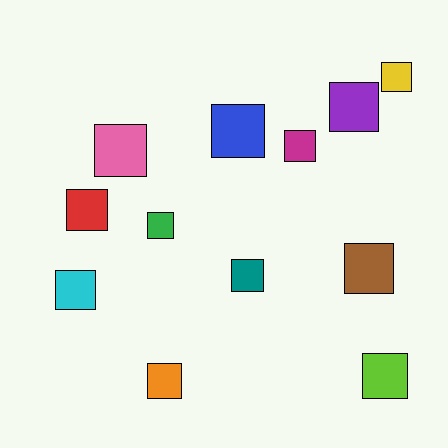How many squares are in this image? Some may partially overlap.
There are 12 squares.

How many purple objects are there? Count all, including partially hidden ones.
There is 1 purple object.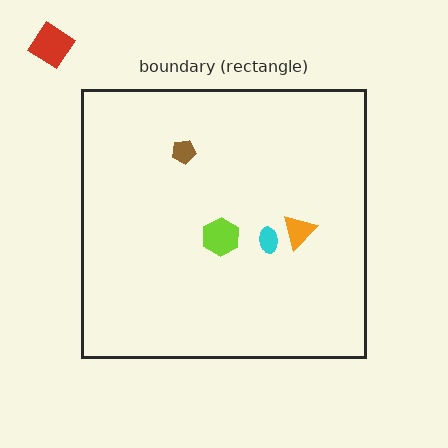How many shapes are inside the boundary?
4 inside, 1 outside.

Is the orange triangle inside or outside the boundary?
Inside.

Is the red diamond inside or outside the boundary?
Outside.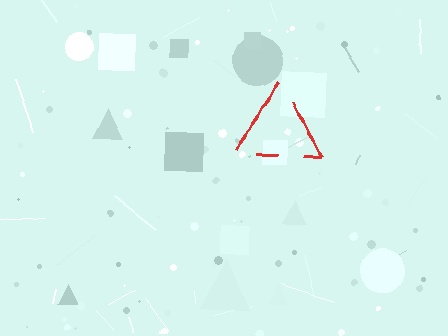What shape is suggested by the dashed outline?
The dashed outline suggests a triangle.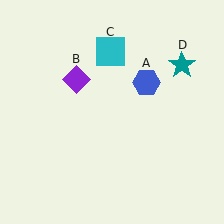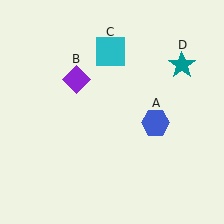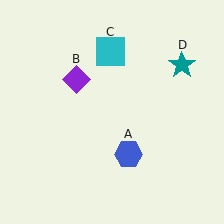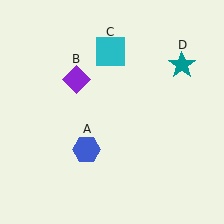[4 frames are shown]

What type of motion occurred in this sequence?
The blue hexagon (object A) rotated clockwise around the center of the scene.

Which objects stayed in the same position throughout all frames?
Purple diamond (object B) and cyan square (object C) and teal star (object D) remained stationary.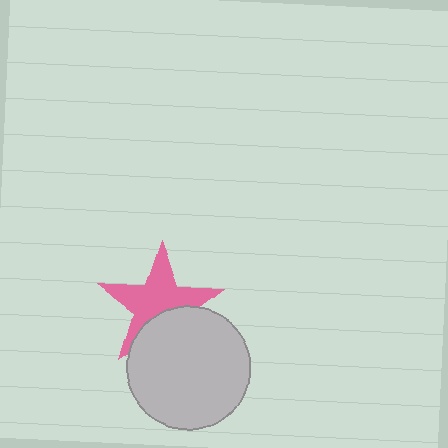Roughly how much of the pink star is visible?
Most of it is visible (roughly 66%).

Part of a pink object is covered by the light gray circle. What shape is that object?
It is a star.